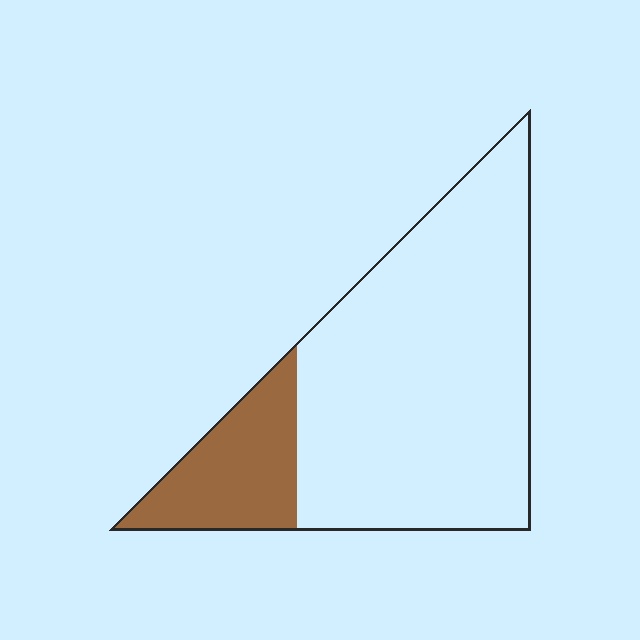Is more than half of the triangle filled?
No.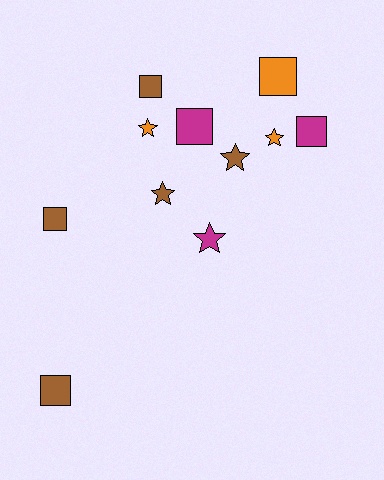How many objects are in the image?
There are 11 objects.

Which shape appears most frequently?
Square, with 6 objects.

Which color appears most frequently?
Brown, with 5 objects.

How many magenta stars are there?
There is 1 magenta star.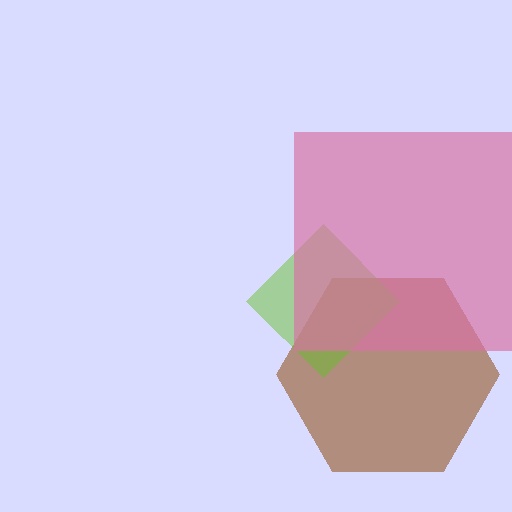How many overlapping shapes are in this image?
There are 3 overlapping shapes in the image.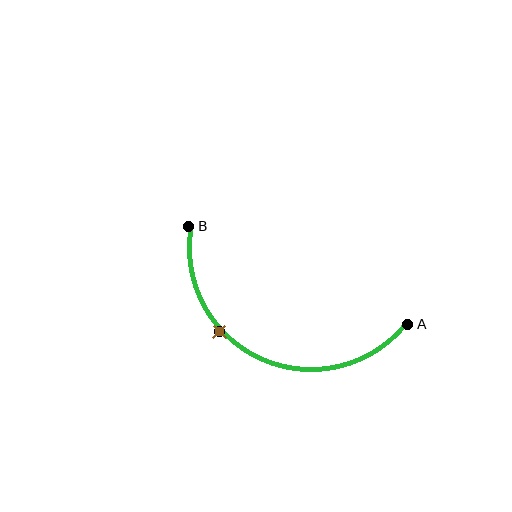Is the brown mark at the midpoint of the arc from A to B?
No. The brown mark lies on the arc but is closer to endpoint B. The arc midpoint would be at the point on the curve equidistant along the arc from both A and B.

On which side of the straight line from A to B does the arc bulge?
The arc bulges below the straight line connecting A and B.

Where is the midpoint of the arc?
The arc midpoint is the point on the curve farthest from the straight line joining A and B. It sits below that line.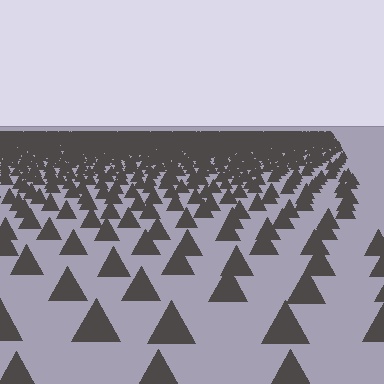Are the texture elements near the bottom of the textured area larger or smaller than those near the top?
Larger. Near the bottom, elements are closer to the viewer and appear at a bigger on-screen size.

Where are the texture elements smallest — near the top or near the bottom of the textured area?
Near the top.